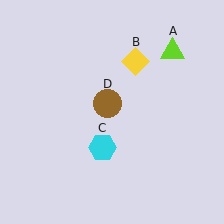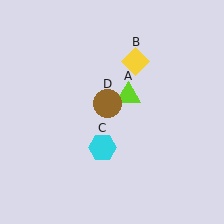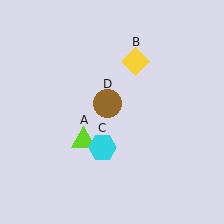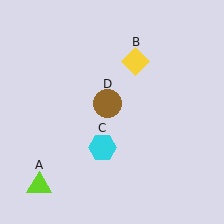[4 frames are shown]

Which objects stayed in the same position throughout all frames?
Yellow diamond (object B) and cyan hexagon (object C) and brown circle (object D) remained stationary.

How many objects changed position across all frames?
1 object changed position: lime triangle (object A).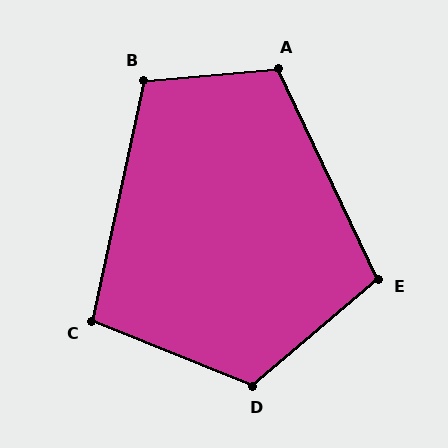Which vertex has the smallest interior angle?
C, at approximately 100 degrees.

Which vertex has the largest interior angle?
D, at approximately 118 degrees.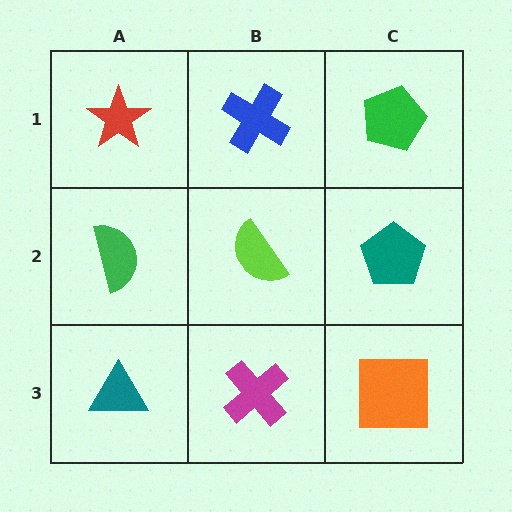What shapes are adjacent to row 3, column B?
A lime semicircle (row 2, column B), a teal triangle (row 3, column A), an orange square (row 3, column C).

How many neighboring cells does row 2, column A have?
3.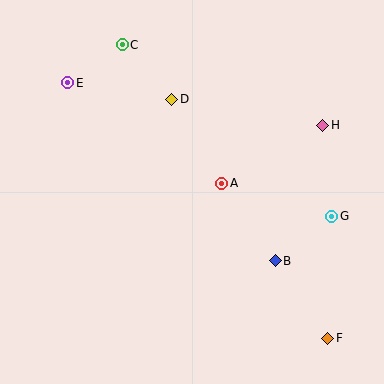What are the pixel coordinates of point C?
Point C is at (122, 45).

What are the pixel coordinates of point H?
Point H is at (323, 125).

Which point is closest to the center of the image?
Point A at (222, 183) is closest to the center.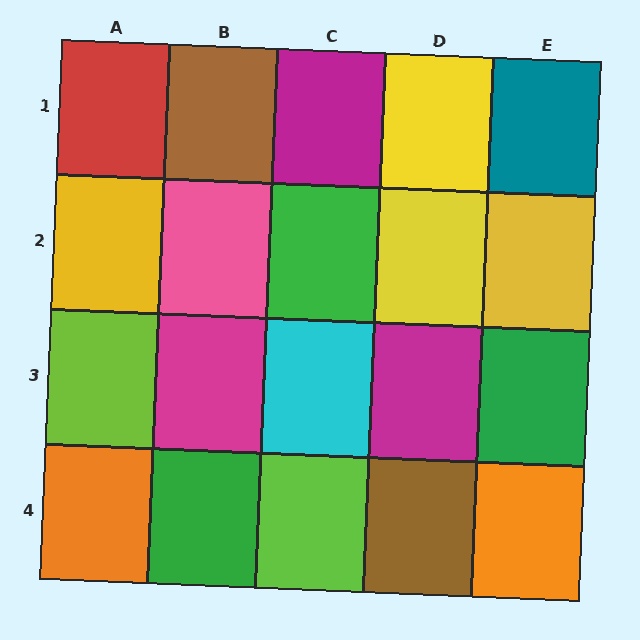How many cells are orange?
2 cells are orange.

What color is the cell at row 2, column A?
Yellow.